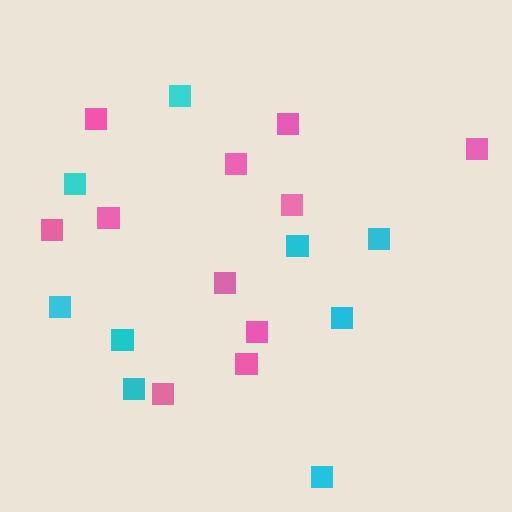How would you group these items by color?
There are 2 groups: one group of pink squares (11) and one group of cyan squares (9).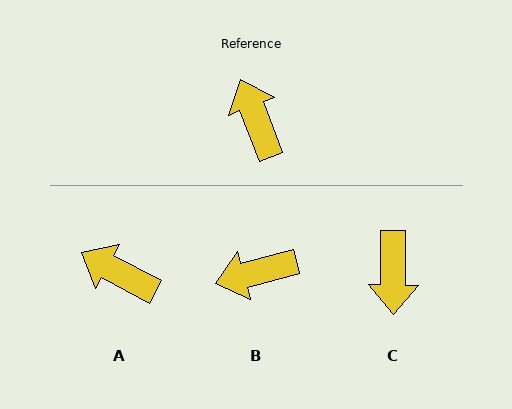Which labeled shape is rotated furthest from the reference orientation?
C, about 158 degrees away.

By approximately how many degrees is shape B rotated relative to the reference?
Approximately 84 degrees counter-clockwise.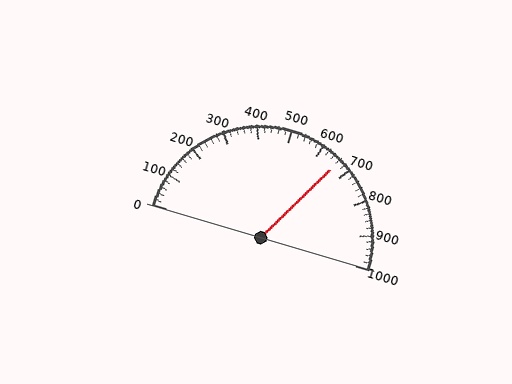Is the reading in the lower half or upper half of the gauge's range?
The reading is in the upper half of the range (0 to 1000).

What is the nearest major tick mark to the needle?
The nearest major tick mark is 700.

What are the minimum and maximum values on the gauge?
The gauge ranges from 0 to 1000.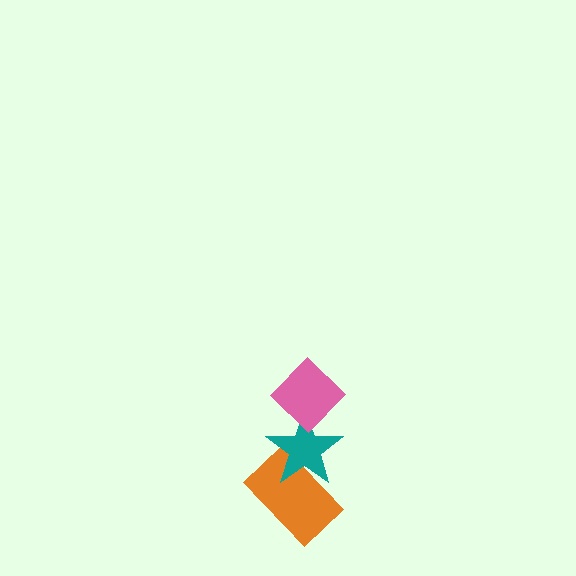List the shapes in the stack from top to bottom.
From top to bottom: the pink diamond, the teal star, the orange rectangle.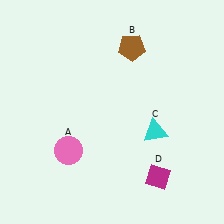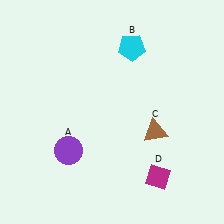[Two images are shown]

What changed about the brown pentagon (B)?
In Image 1, B is brown. In Image 2, it changed to cyan.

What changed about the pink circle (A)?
In Image 1, A is pink. In Image 2, it changed to purple.